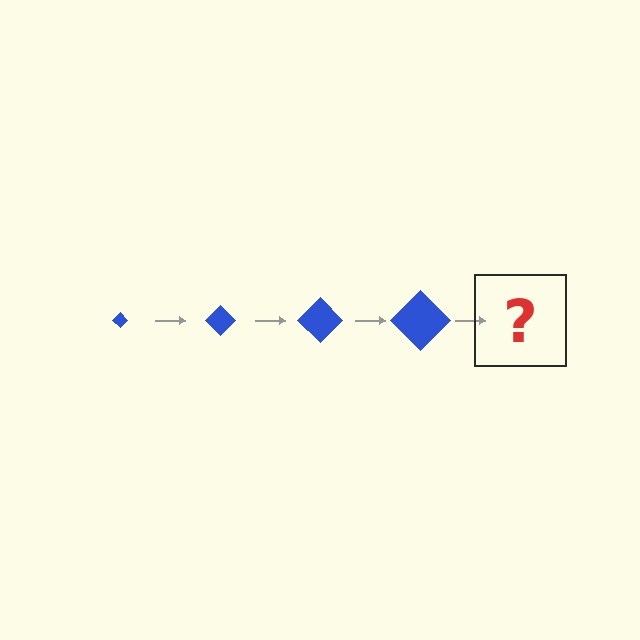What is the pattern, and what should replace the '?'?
The pattern is that the diamond gets progressively larger each step. The '?' should be a blue diamond, larger than the previous one.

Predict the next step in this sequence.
The next step is a blue diamond, larger than the previous one.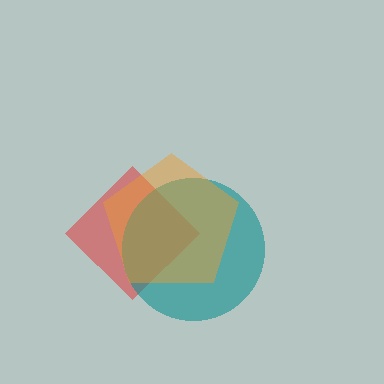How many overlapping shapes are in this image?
There are 3 overlapping shapes in the image.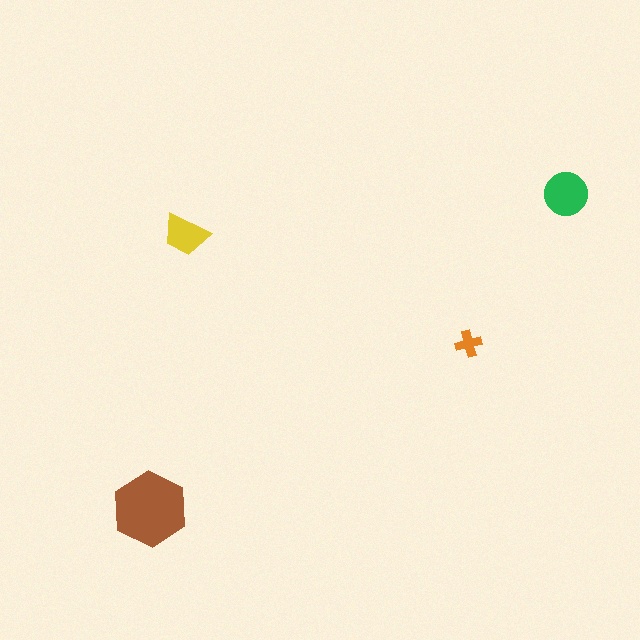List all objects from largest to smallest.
The brown hexagon, the green circle, the yellow trapezoid, the orange cross.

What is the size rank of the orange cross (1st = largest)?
4th.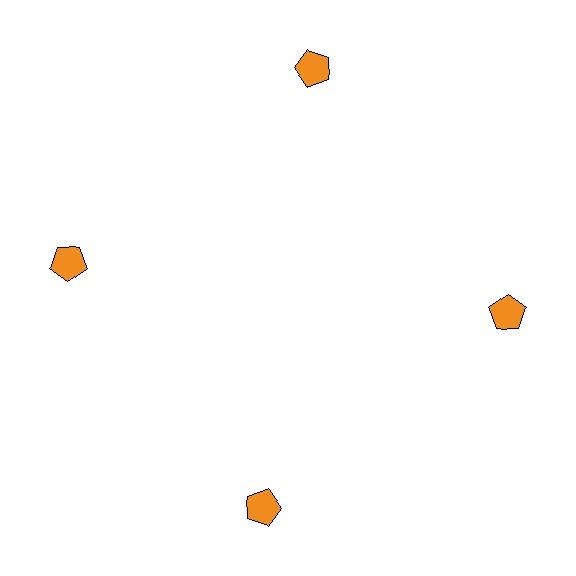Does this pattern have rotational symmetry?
Yes, this pattern has 4-fold rotational symmetry. It looks the same after rotating 90 degrees around the center.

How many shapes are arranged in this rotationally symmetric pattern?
There are 4 shapes, arranged in 4 groups of 1.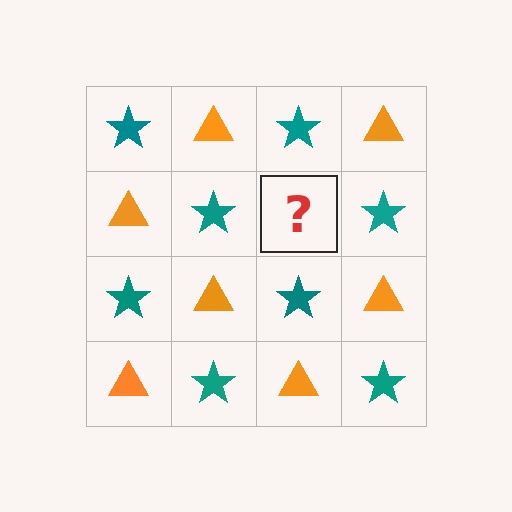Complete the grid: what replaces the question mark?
The question mark should be replaced with an orange triangle.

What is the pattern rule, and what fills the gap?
The rule is that it alternates teal star and orange triangle in a checkerboard pattern. The gap should be filled with an orange triangle.